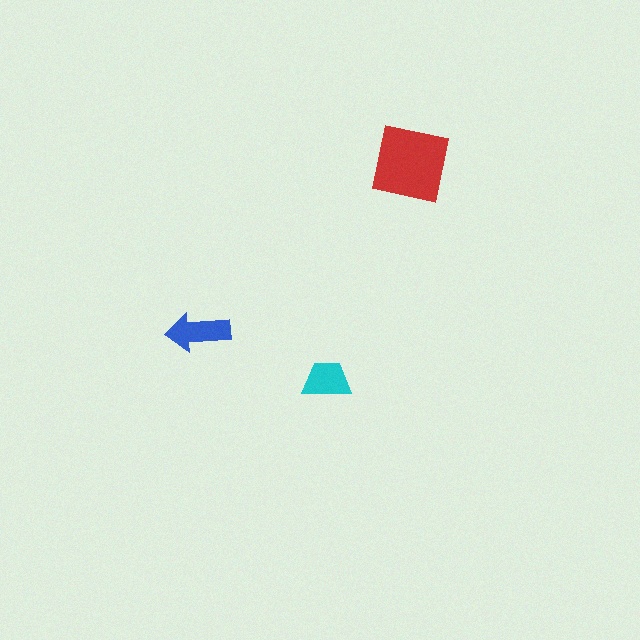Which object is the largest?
The red square.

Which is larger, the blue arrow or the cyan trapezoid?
The blue arrow.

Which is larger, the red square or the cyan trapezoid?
The red square.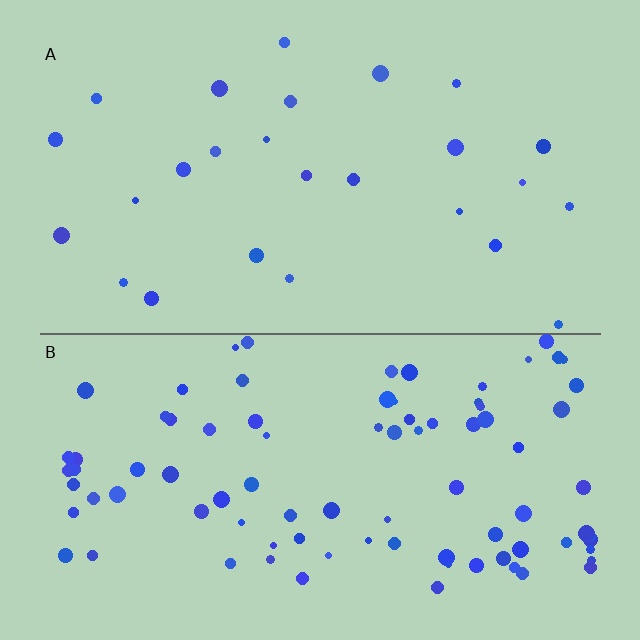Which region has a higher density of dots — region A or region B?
B (the bottom).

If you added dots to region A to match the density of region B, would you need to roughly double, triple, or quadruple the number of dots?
Approximately triple.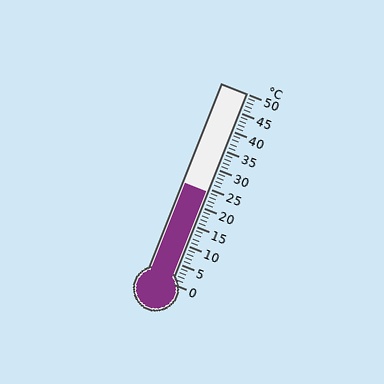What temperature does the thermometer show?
The thermometer shows approximately 24°C.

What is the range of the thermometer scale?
The thermometer scale ranges from 0°C to 50°C.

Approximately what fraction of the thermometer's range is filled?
The thermometer is filled to approximately 50% of its range.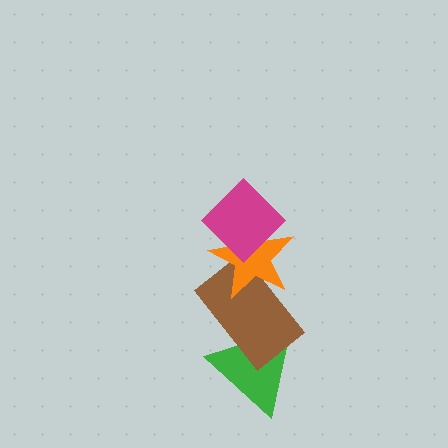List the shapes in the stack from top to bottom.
From top to bottom: the magenta diamond, the orange star, the brown rectangle, the green triangle.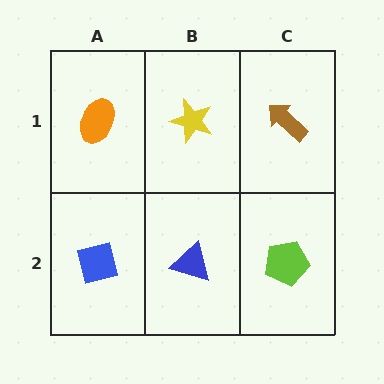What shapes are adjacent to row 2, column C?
A brown arrow (row 1, column C), a blue triangle (row 2, column B).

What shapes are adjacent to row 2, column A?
An orange ellipse (row 1, column A), a blue triangle (row 2, column B).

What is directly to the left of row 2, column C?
A blue triangle.